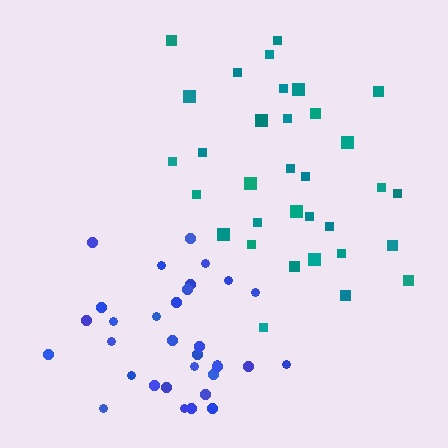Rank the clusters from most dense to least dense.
blue, teal.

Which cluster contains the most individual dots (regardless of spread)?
Blue (33).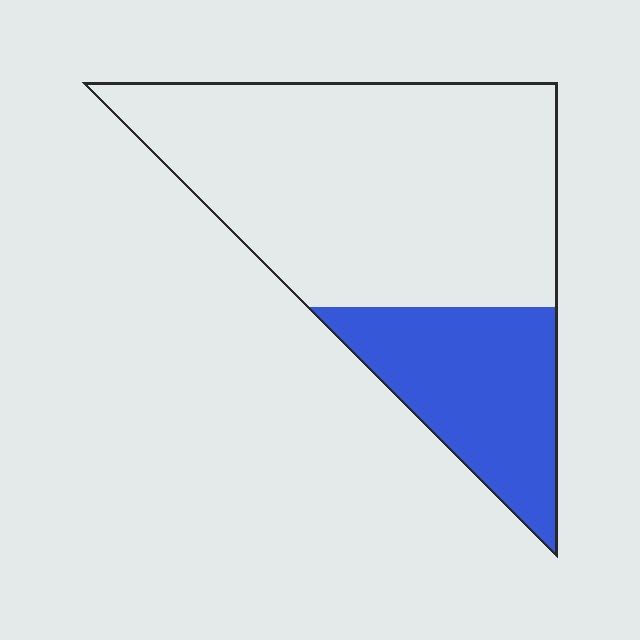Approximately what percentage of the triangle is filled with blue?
Approximately 30%.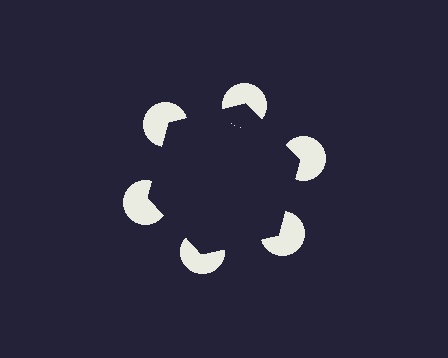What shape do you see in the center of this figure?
An illusory hexagon — its edges are inferred from the aligned wedge cuts in the pac-man discs, not physically drawn.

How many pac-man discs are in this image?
There are 6 — one at each vertex of the illusory hexagon.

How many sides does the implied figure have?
6 sides.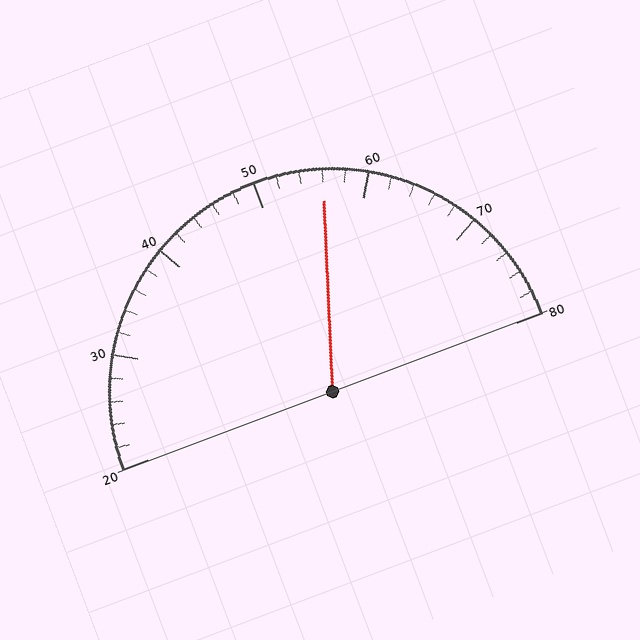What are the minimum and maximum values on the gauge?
The gauge ranges from 20 to 80.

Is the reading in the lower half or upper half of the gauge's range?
The reading is in the upper half of the range (20 to 80).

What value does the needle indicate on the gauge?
The needle indicates approximately 56.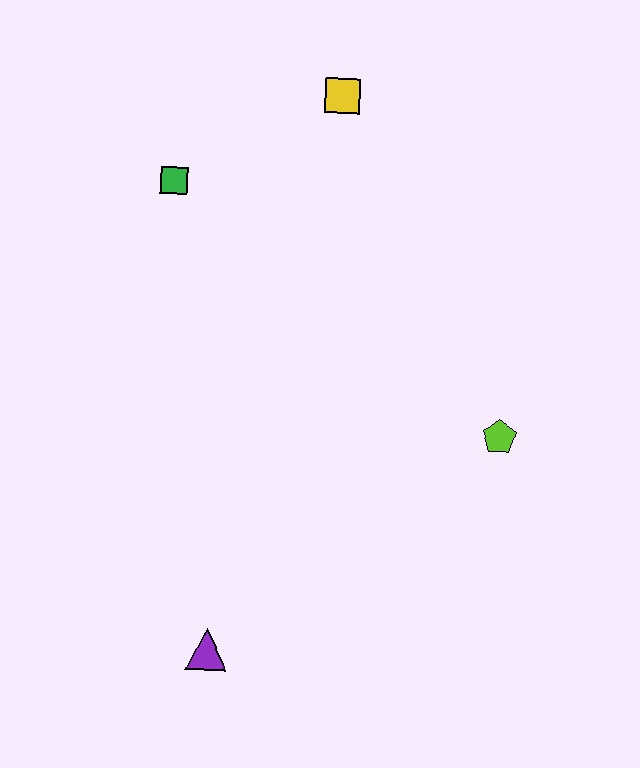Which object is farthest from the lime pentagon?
The green square is farthest from the lime pentagon.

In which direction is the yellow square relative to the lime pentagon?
The yellow square is above the lime pentagon.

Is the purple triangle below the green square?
Yes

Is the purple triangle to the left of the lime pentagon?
Yes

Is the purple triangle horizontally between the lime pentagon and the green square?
Yes